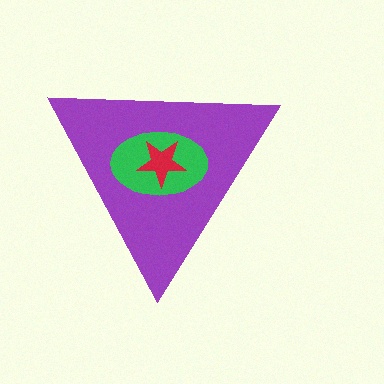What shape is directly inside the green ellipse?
The red star.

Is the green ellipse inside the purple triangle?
Yes.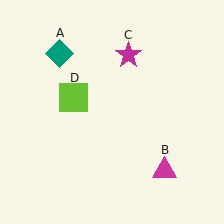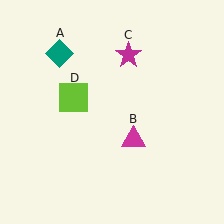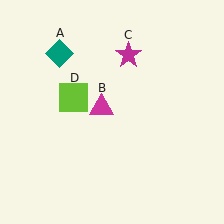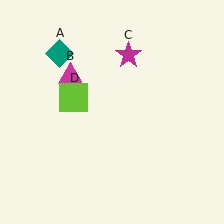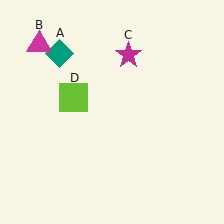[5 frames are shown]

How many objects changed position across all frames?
1 object changed position: magenta triangle (object B).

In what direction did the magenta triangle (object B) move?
The magenta triangle (object B) moved up and to the left.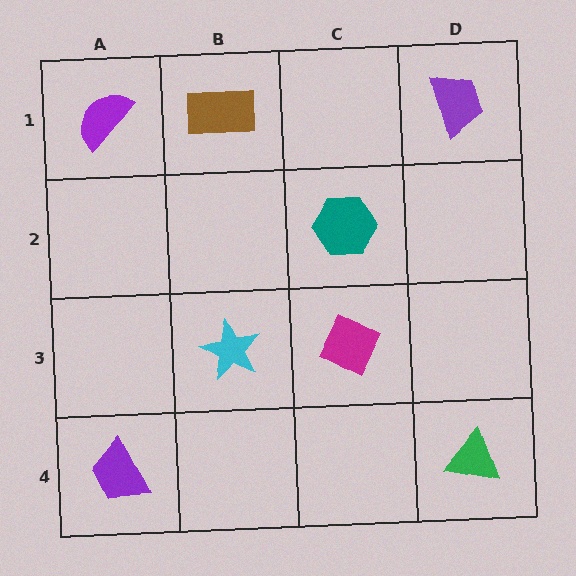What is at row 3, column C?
A magenta diamond.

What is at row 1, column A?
A purple semicircle.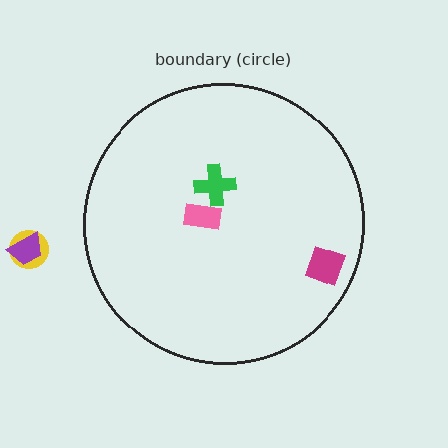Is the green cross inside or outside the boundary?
Inside.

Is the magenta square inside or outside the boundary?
Inside.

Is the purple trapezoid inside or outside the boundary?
Outside.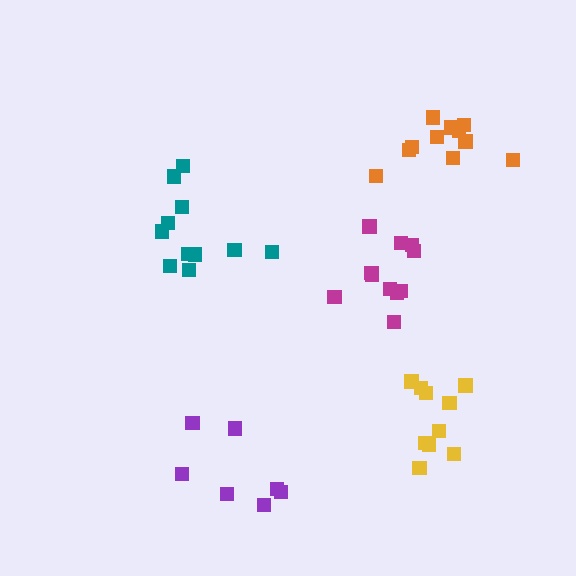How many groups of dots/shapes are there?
There are 5 groups.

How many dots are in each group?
Group 1: 11 dots, Group 2: 12 dots, Group 3: 10 dots, Group 4: 7 dots, Group 5: 11 dots (51 total).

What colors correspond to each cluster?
The clusters are colored: magenta, teal, yellow, purple, orange.